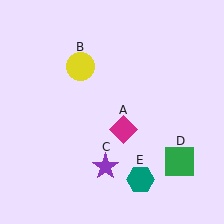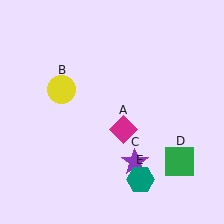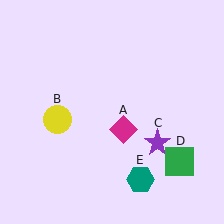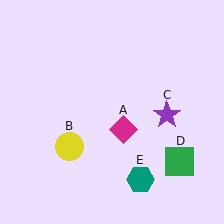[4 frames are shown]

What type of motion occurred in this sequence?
The yellow circle (object B), purple star (object C) rotated counterclockwise around the center of the scene.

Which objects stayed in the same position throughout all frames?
Magenta diamond (object A) and green square (object D) and teal hexagon (object E) remained stationary.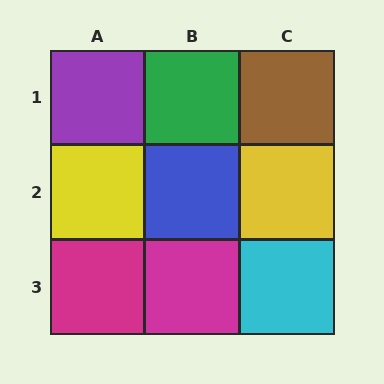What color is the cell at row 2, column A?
Yellow.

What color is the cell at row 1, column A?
Purple.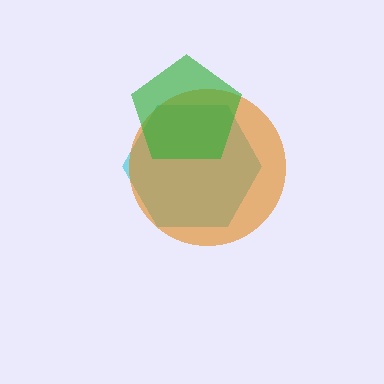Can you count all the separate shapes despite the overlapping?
Yes, there are 3 separate shapes.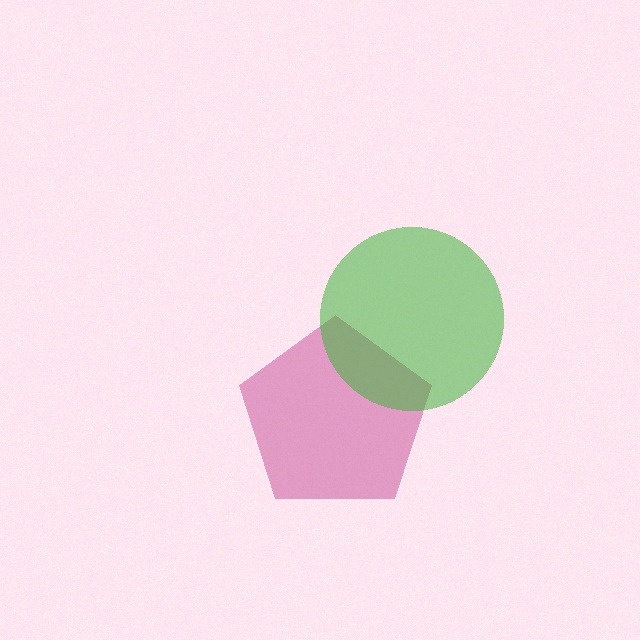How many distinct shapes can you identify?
There are 2 distinct shapes: a magenta pentagon, a green circle.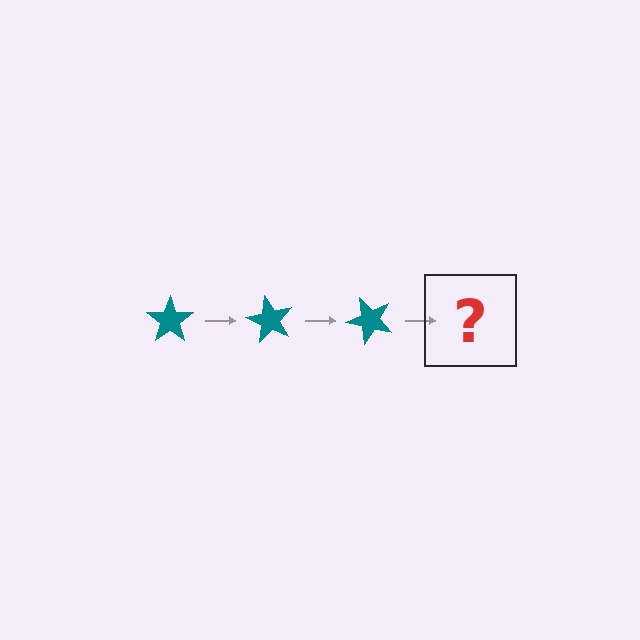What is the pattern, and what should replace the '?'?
The pattern is that the star rotates 60 degrees each step. The '?' should be a teal star rotated 180 degrees.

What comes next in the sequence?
The next element should be a teal star rotated 180 degrees.